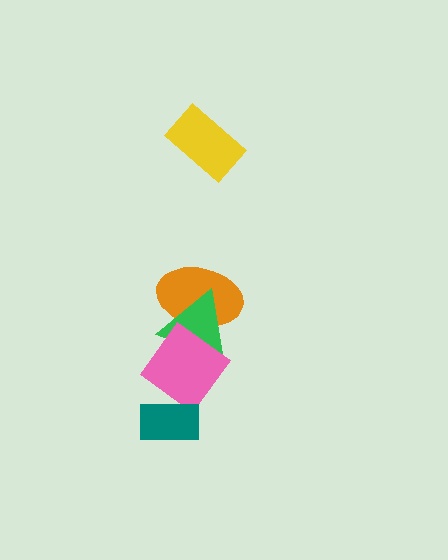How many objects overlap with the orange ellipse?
2 objects overlap with the orange ellipse.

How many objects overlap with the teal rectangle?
1 object overlaps with the teal rectangle.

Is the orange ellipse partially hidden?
Yes, it is partially covered by another shape.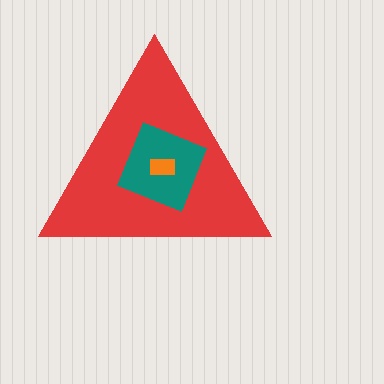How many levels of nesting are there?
3.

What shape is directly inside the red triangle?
The teal diamond.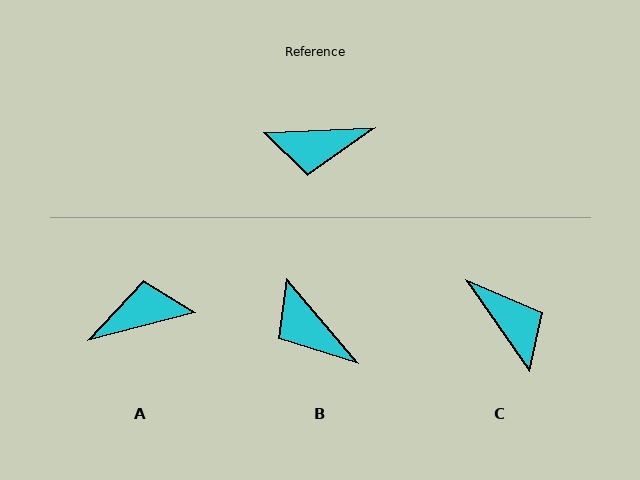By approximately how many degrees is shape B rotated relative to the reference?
Approximately 52 degrees clockwise.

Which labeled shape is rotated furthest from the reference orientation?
A, about 168 degrees away.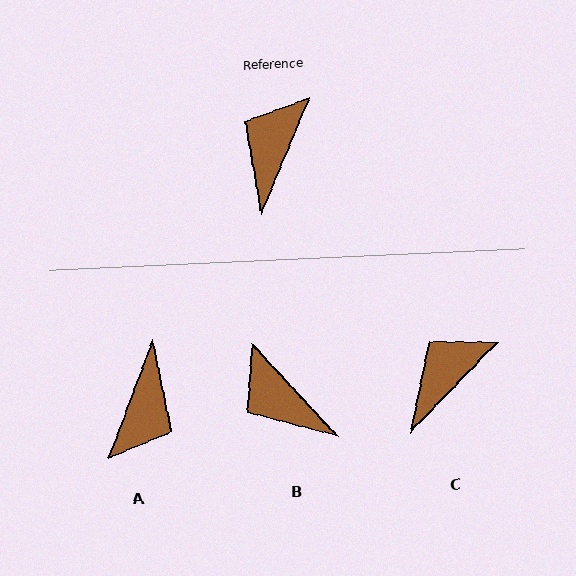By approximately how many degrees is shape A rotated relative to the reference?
Approximately 178 degrees clockwise.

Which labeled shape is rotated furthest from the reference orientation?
A, about 178 degrees away.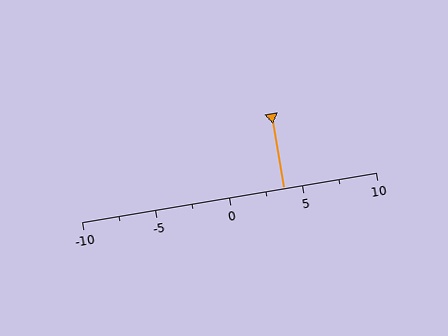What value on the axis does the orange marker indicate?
The marker indicates approximately 3.8.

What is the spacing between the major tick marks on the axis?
The major ticks are spaced 5 apart.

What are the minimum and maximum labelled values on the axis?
The axis runs from -10 to 10.